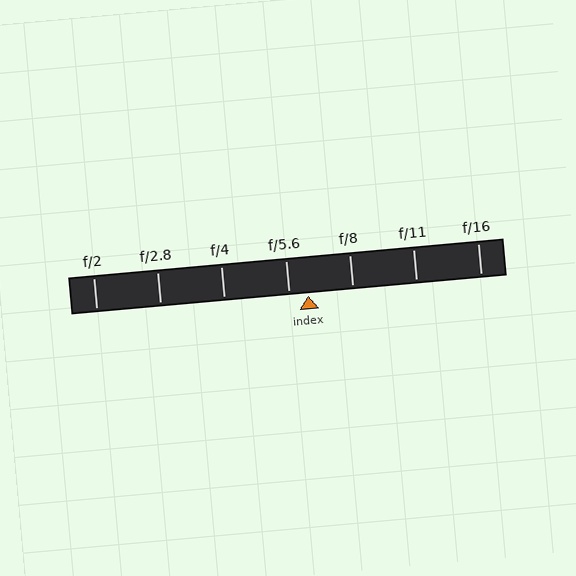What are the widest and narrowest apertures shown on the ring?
The widest aperture shown is f/2 and the narrowest is f/16.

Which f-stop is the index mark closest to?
The index mark is closest to f/5.6.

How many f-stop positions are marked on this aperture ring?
There are 7 f-stop positions marked.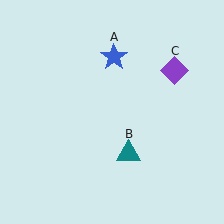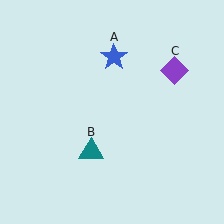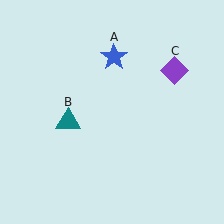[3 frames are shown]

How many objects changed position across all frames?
1 object changed position: teal triangle (object B).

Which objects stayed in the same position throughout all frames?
Blue star (object A) and purple diamond (object C) remained stationary.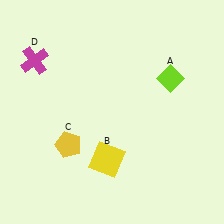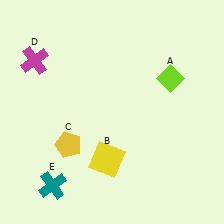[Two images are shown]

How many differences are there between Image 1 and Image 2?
There is 1 difference between the two images.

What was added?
A teal cross (E) was added in Image 2.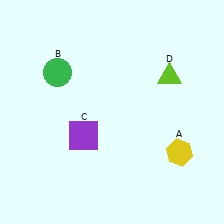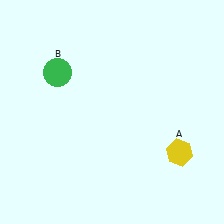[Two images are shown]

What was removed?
The purple square (C), the lime triangle (D) were removed in Image 2.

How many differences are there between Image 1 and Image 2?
There are 2 differences between the two images.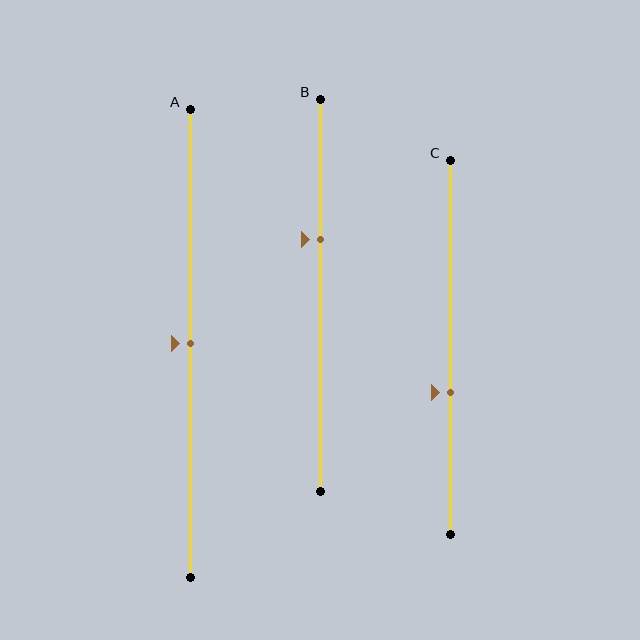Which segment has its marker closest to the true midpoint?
Segment A has its marker closest to the true midpoint.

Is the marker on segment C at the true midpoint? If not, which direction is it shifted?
No, the marker on segment C is shifted downward by about 12% of the segment length.